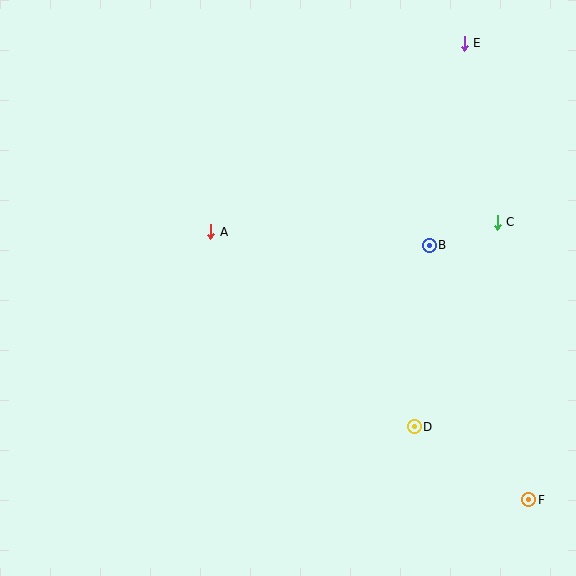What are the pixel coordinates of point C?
Point C is at (497, 222).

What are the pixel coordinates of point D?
Point D is at (414, 427).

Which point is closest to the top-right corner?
Point E is closest to the top-right corner.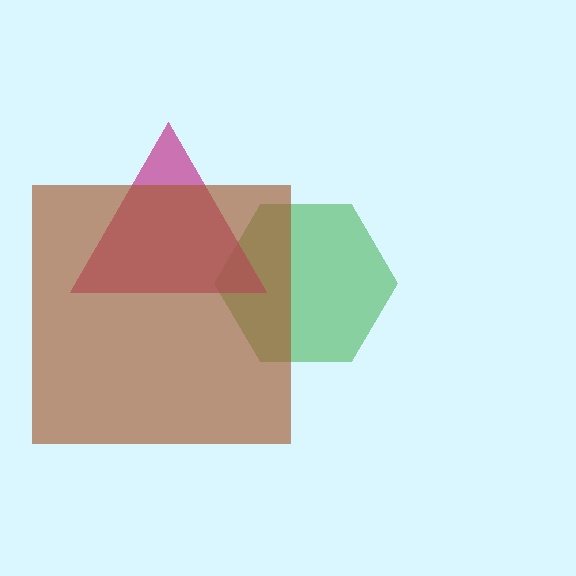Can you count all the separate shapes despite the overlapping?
Yes, there are 3 separate shapes.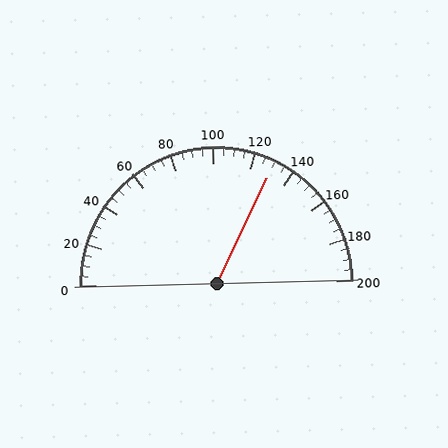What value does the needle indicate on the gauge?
The needle indicates approximately 130.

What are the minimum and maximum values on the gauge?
The gauge ranges from 0 to 200.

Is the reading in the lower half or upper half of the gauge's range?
The reading is in the upper half of the range (0 to 200).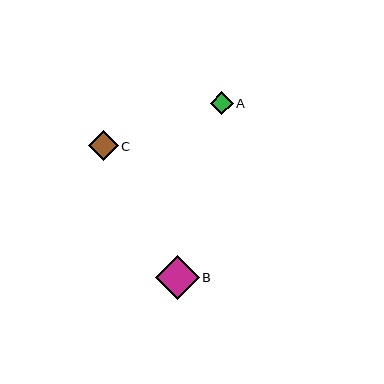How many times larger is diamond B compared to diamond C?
Diamond B is approximately 1.5 times the size of diamond C.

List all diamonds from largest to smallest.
From largest to smallest: B, C, A.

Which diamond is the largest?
Diamond B is the largest with a size of approximately 44 pixels.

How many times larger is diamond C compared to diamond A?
Diamond C is approximately 1.3 times the size of diamond A.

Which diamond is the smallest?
Diamond A is the smallest with a size of approximately 23 pixels.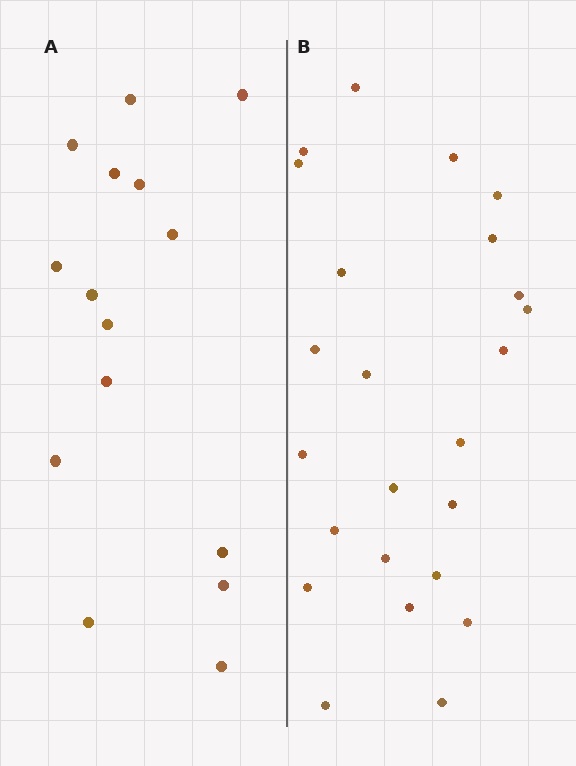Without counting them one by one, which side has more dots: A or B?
Region B (the right region) has more dots.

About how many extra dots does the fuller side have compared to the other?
Region B has roughly 8 or so more dots than region A.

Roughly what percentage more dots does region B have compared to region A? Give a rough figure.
About 60% more.